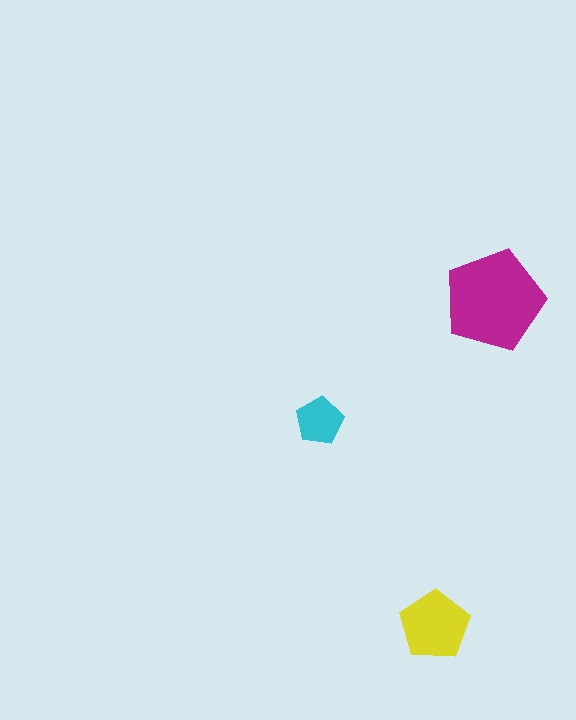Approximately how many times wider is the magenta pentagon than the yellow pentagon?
About 1.5 times wider.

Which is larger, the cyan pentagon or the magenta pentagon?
The magenta one.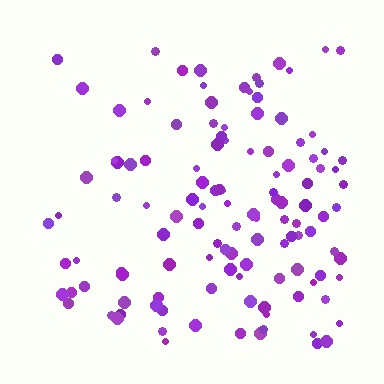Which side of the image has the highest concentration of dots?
The right.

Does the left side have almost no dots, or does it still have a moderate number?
Still a moderate number, just noticeably fewer than the right.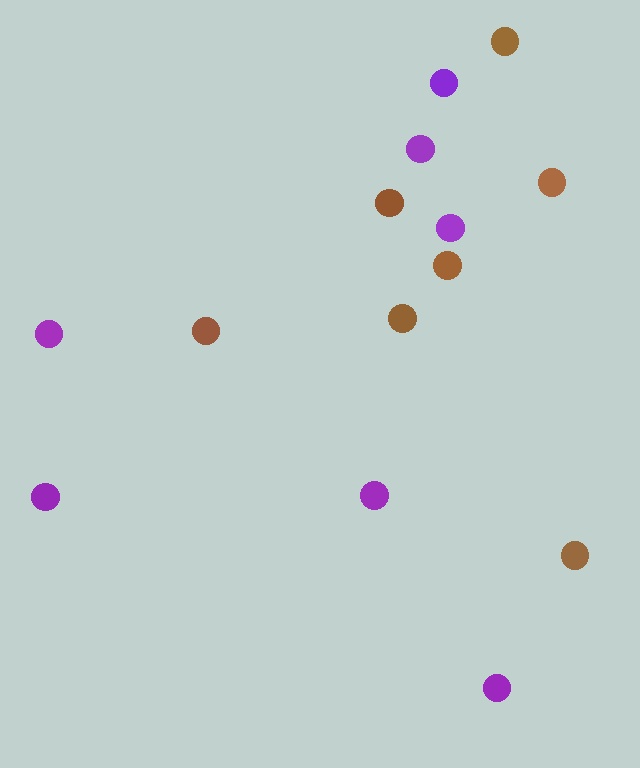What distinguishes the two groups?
There are 2 groups: one group of purple circles (7) and one group of brown circles (7).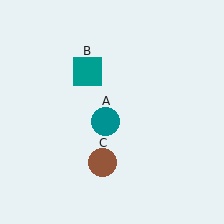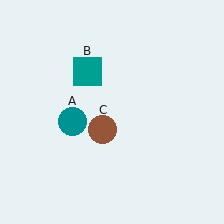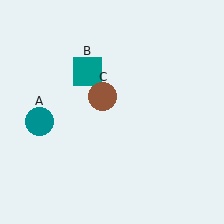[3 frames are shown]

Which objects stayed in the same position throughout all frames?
Teal square (object B) remained stationary.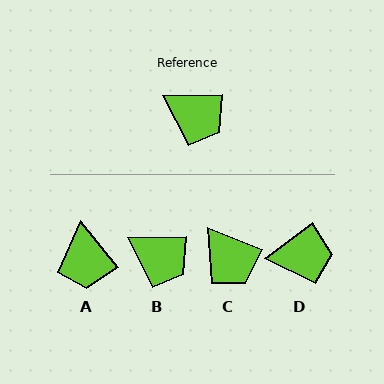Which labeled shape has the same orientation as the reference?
B.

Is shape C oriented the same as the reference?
No, it is off by about 22 degrees.